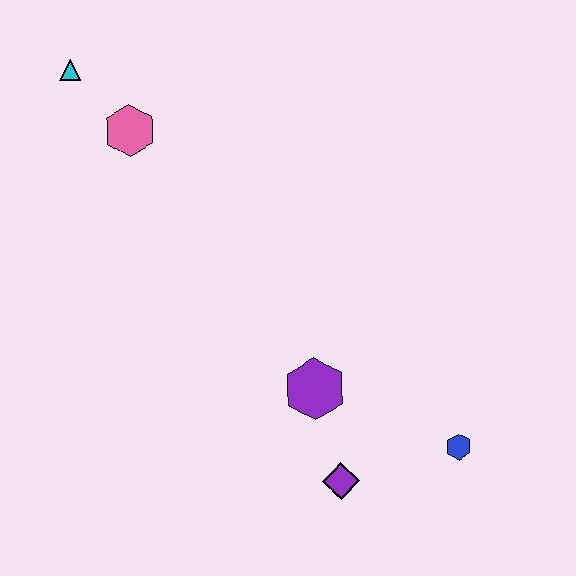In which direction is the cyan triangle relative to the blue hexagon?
The cyan triangle is above the blue hexagon.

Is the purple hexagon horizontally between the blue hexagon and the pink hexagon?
Yes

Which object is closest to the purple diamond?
The purple hexagon is closest to the purple diamond.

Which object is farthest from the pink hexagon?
The blue hexagon is farthest from the pink hexagon.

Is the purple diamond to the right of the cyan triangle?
Yes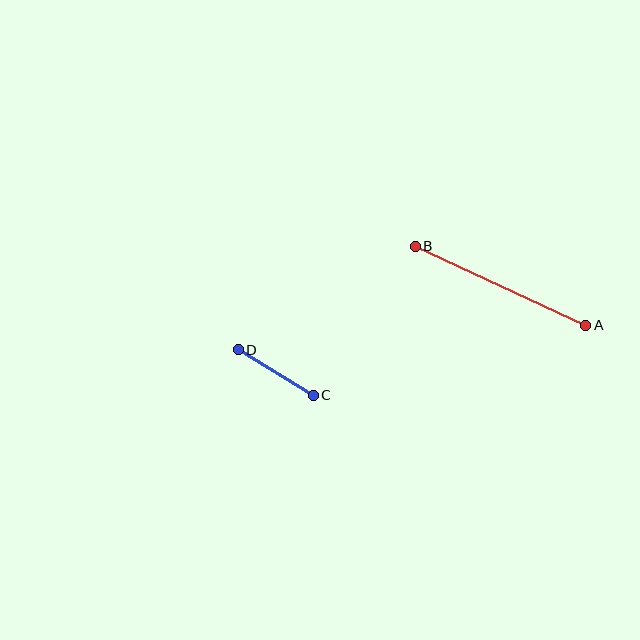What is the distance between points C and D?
The distance is approximately 88 pixels.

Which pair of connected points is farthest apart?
Points A and B are farthest apart.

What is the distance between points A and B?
The distance is approximately 188 pixels.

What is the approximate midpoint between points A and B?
The midpoint is at approximately (501, 286) pixels.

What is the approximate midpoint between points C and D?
The midpoint is at approximately (276, 373) pixels.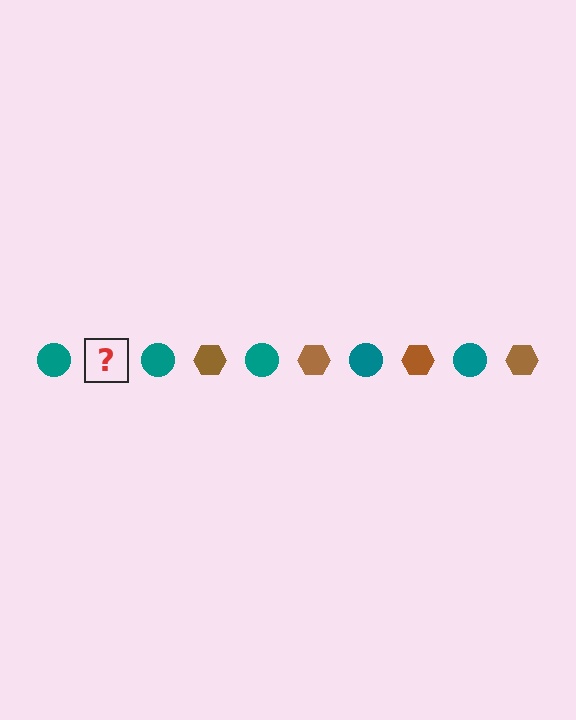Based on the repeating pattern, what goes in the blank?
The blank should be a brown hexagon.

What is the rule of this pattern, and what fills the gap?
The rule is that the pattern alternates between teal circle and brown hexagon. The gap should be filled with a brown hexagon.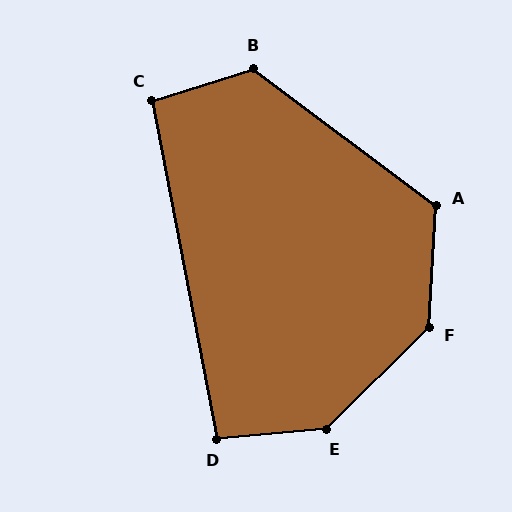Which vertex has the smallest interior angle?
D, at approximately 96 degrees.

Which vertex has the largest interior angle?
E, at approximately 140 degrees.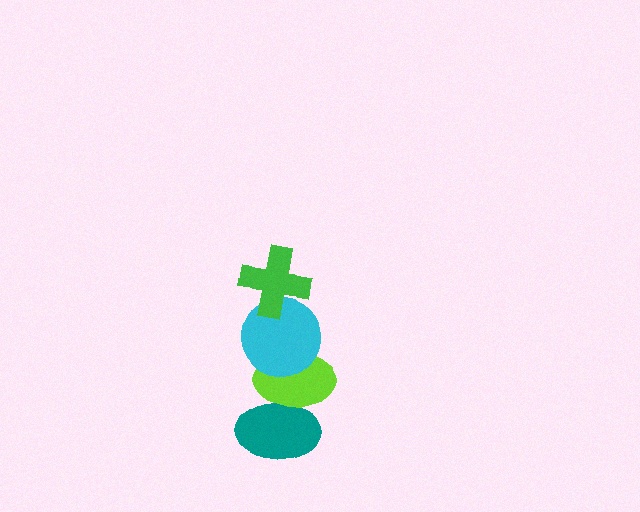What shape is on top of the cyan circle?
The green cross is on top of the cyan circle.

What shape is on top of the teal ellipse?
The lime ellipse is on top of the teal ellipse.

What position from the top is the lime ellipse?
The lime ellipse is 3rd from the top.